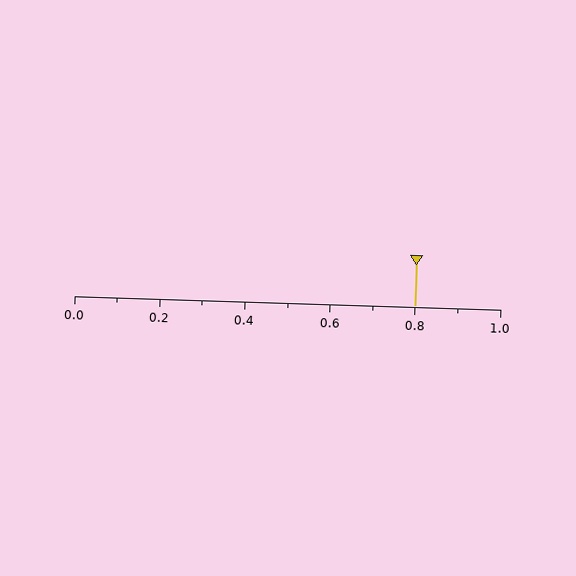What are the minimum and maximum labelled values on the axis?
The axis runs from 0.0 to 1.0.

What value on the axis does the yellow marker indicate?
The marker indicates approximately 0.8.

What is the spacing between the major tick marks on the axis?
The major ticks are spaced 0.2 apart.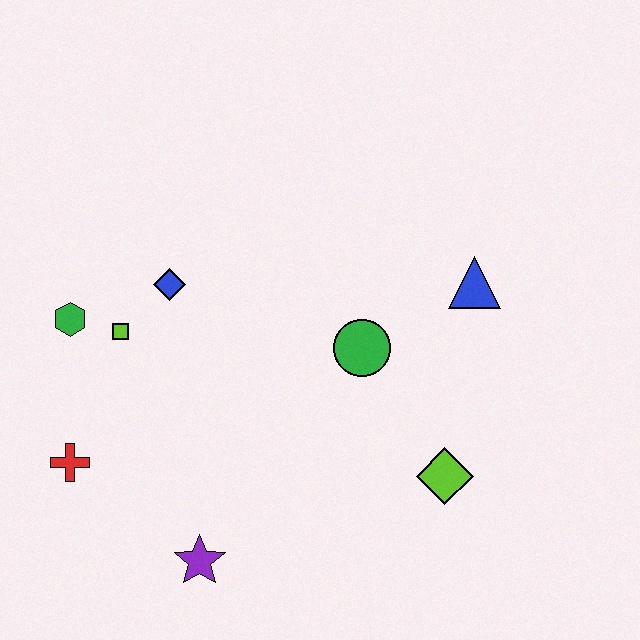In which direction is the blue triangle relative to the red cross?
The blue triangle is to the right of the red cross.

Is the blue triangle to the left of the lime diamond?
No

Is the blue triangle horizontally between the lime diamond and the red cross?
No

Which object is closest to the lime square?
The green hexagon is closest to the lime square.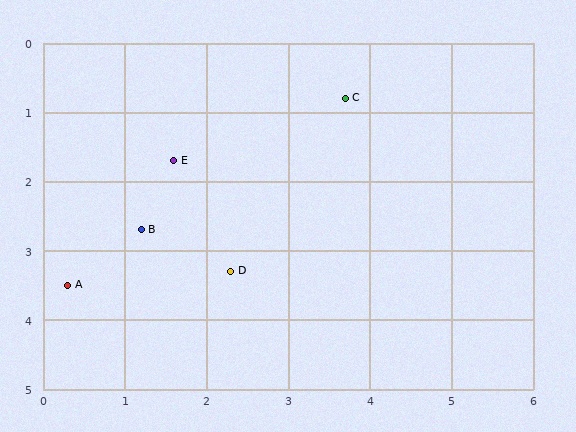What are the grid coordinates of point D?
Point D is at approximately (2.3, 3.3).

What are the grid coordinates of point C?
Point C is at approximately (3.7, 0.8).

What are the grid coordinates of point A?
Point A is at approximately (0.3, 3.5).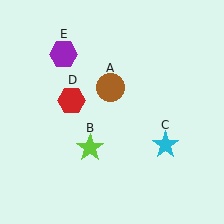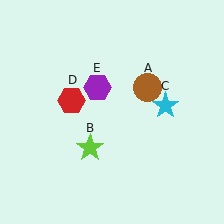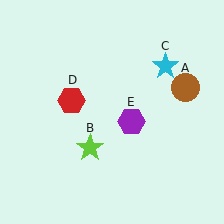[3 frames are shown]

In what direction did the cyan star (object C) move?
The cyan star (object C) moved up.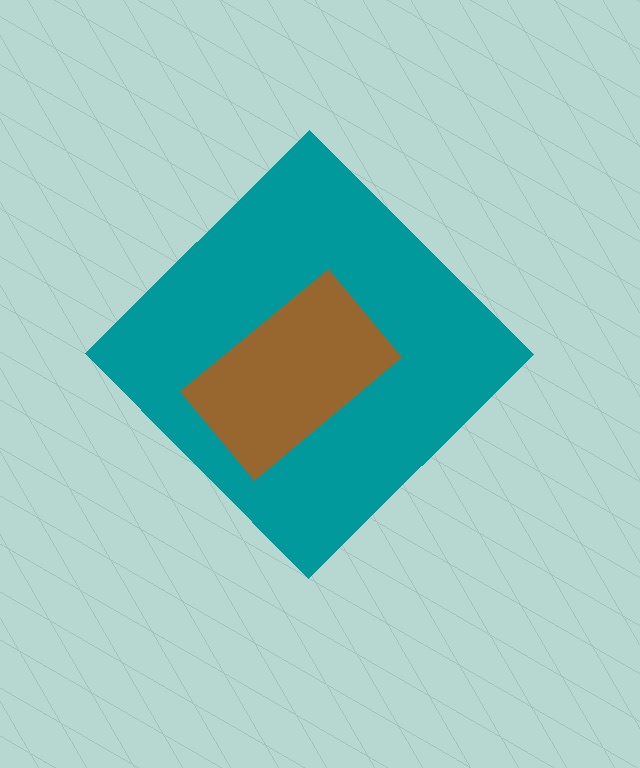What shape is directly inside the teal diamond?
The brown rectangle.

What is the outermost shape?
The teal diamond.